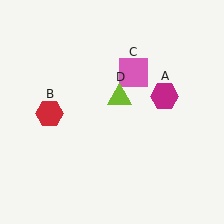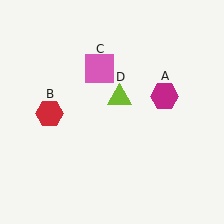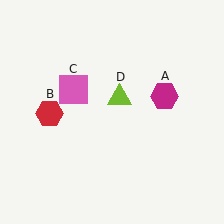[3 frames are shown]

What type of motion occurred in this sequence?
The pink square (object C) rotated counterclockwise around the center of the scene.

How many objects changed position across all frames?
1 object changed position: pink square (object C).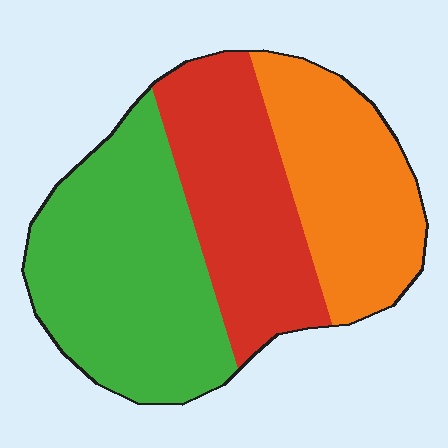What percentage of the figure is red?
Red takes up about one third (1/3) of the figure.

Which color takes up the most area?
Green, at roughly 40%.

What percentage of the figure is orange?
Orange covers 28% of the figure.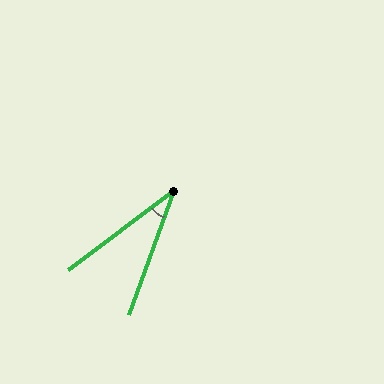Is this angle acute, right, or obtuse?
It is acute.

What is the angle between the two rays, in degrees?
Approximately 33 degrees.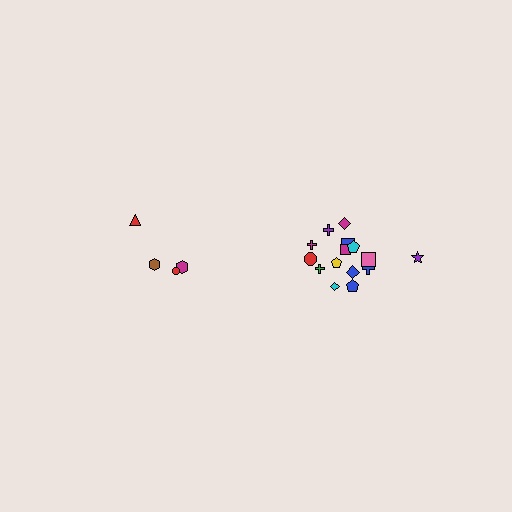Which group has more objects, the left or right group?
The right group.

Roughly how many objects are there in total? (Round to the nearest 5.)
Roughly 20 objects in total.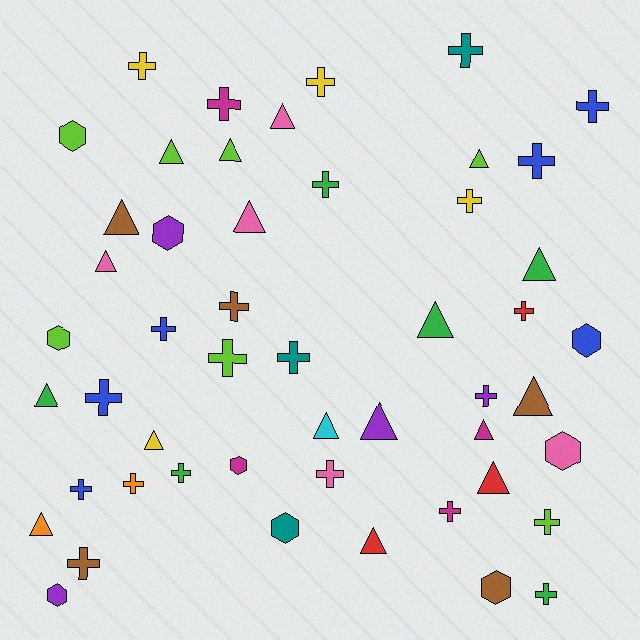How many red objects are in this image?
There are 3 red objects.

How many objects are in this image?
There are 50 objects.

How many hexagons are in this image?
There are 9 hexagons.